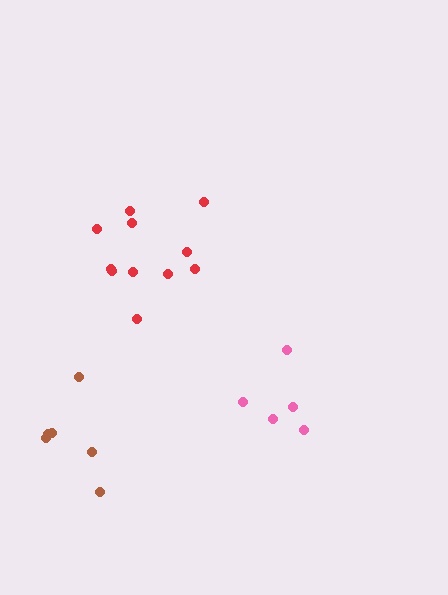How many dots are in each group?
Group 1: 5 dots, Group 2: 11 dots, Group 3: 6 dots (22 total).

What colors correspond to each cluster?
The clusters are colored: pink, red, brown.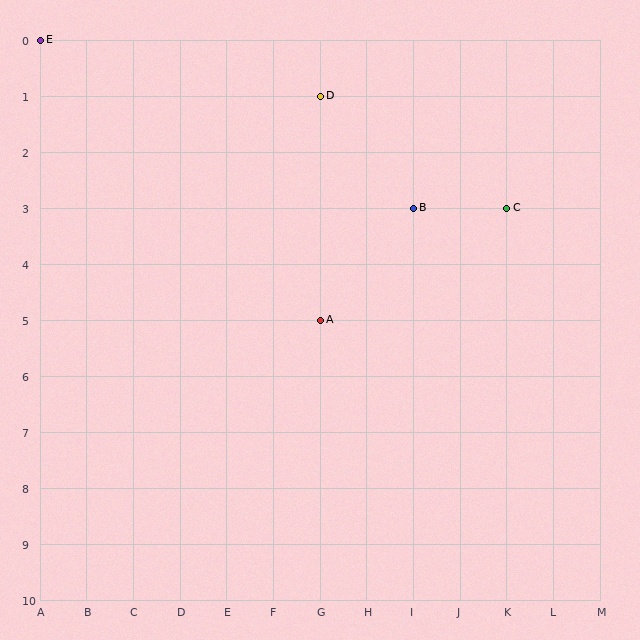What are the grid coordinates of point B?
Point B is at grid coordinates (I, 3).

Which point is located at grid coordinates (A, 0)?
Point E is at (A, 0).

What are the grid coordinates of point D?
Point D is at grid coordinates (G, 1).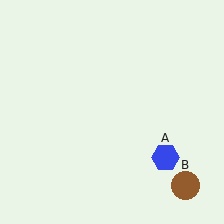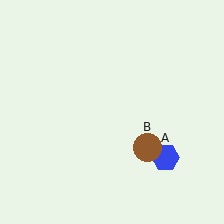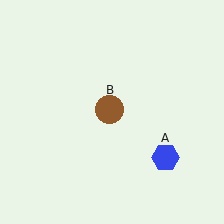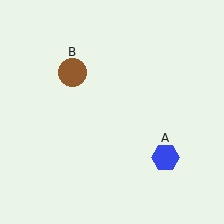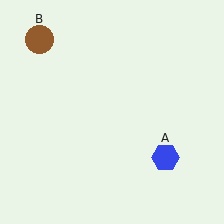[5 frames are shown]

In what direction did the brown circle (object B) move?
The brown circle (object B) moved up and to the left.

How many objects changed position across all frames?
1 object changed position: brown circle (object B).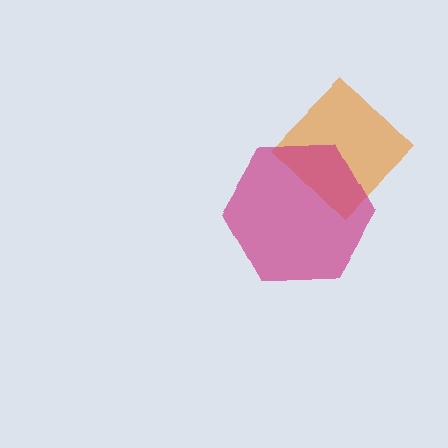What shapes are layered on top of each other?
The layered shapes are: an orange diamond, a magenta hexagon.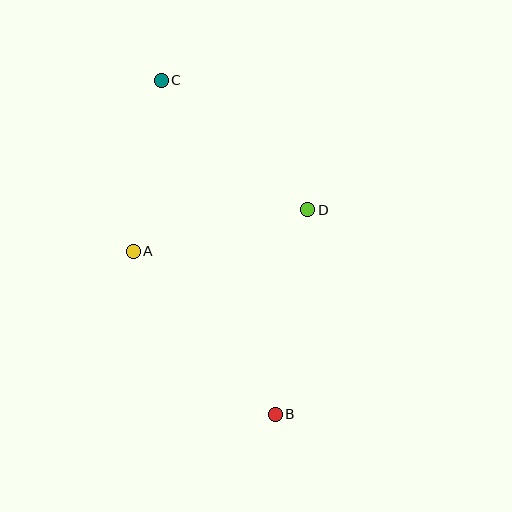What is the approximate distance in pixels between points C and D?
The distance between C and D is approximately 195 pixels.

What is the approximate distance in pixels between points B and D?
The distance between B and D is approximately 207 pixels.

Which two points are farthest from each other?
Points B and C are farthest from each other.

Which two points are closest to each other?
Points A and C are closest to each other.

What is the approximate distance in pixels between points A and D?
The distance between A and D is approximately 180 pixels.